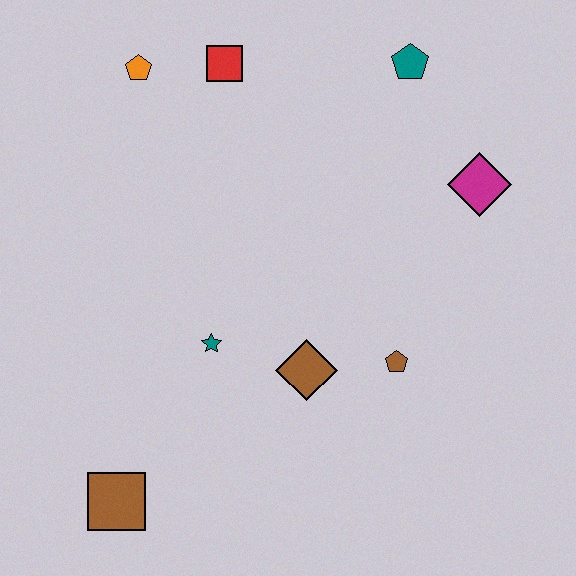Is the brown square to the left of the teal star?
Yes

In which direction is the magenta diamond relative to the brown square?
The magenta diamond is to the right of the brown square.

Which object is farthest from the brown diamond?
The orange pentagon is farthest from the brown diamond.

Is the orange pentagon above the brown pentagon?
Yes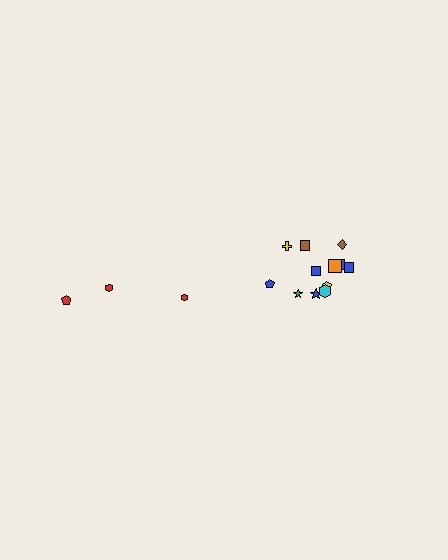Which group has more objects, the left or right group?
The right group.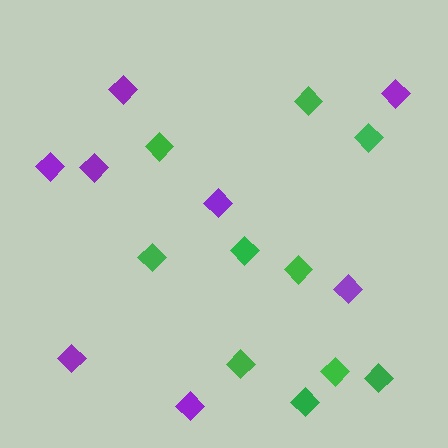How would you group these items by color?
There are 2 groups: one group of green diamonds (10) and one group of purple diamonds (8).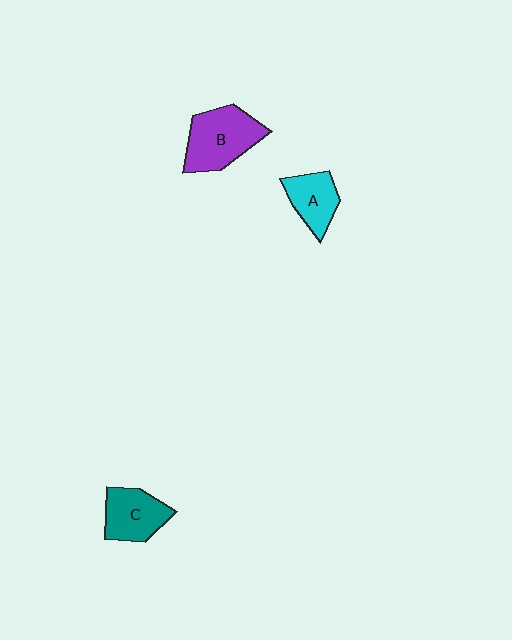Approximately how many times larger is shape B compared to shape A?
Approximately 1.6 times.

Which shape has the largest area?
Shape B (purple).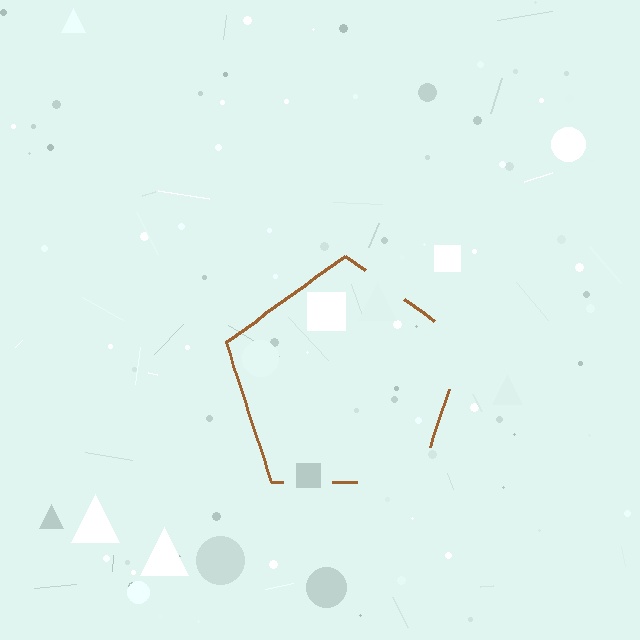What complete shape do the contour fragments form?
The contour fragments form a pentagon.